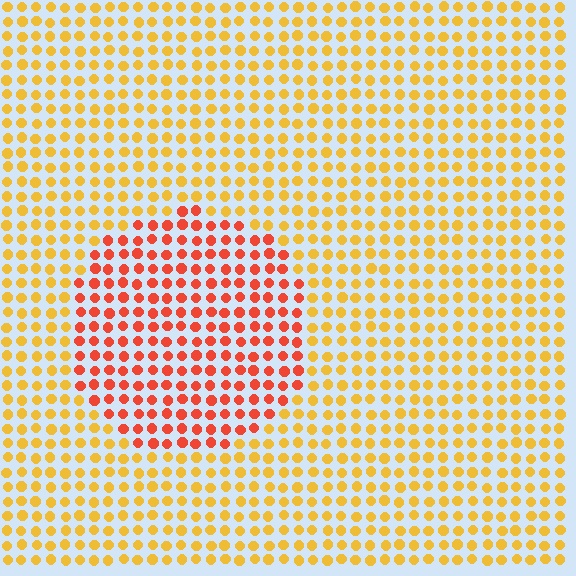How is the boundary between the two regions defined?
The boundary is defined purely by a slight shift in hue (about 38 degrees). Spacing, size, and orientation are identical on both sides.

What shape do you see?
I see a circle.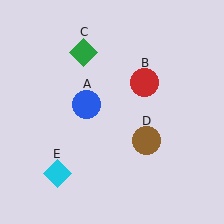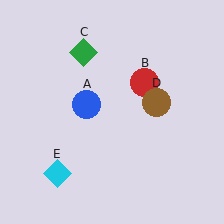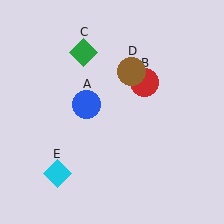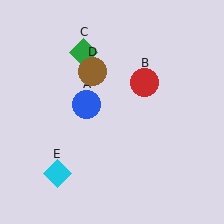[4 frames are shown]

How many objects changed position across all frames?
1 object changed position: brown circle (object D).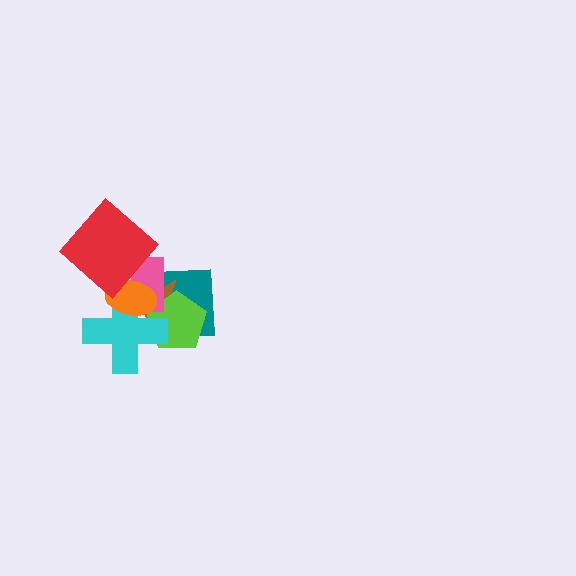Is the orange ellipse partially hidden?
Yes, it is partially covered by another shape.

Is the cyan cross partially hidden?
Yes, it is partially covered by another shape.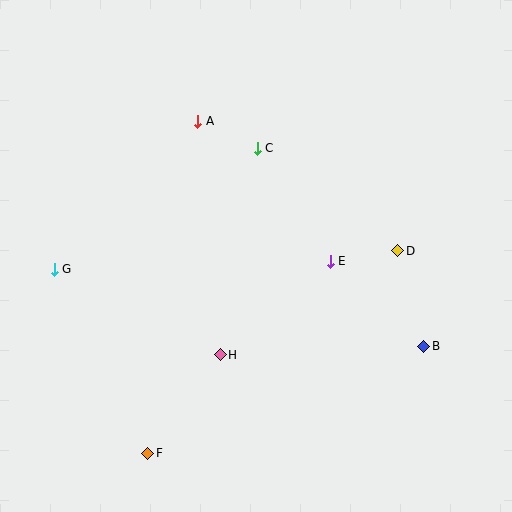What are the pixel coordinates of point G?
Point G is at (54, 269).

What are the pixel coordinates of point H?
Point H is at (220, 355).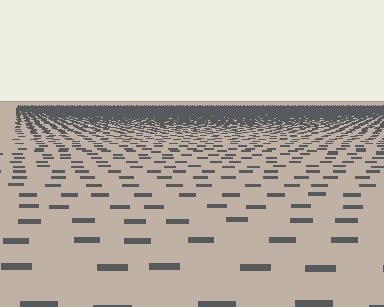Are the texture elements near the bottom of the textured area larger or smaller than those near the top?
Larger. Near the bottom, elements are closer to the viewer and appear at a bigger on-screen size.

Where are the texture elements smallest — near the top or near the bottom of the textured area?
Near the top.